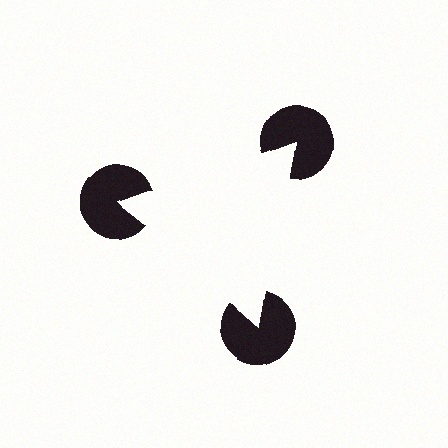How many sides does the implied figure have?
3 sides.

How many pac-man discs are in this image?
There are 3 — one at each vertex of the illusory triangle.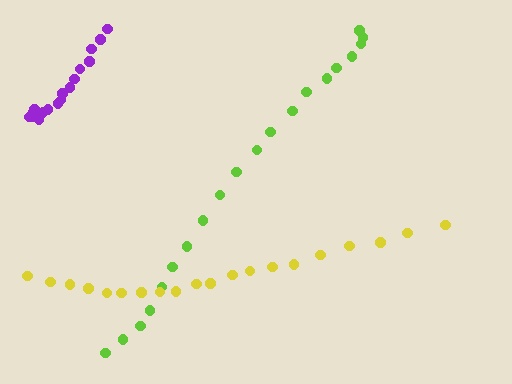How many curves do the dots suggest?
There are 3 distinct paths.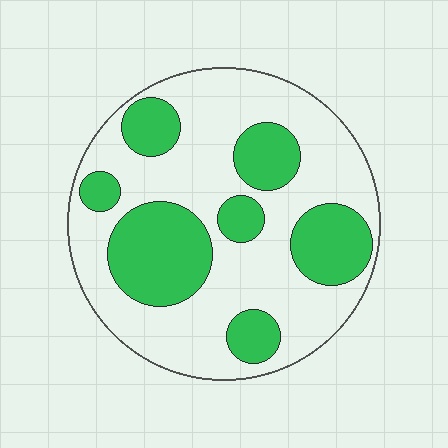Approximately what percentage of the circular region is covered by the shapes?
Approximately 35%.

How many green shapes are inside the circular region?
7.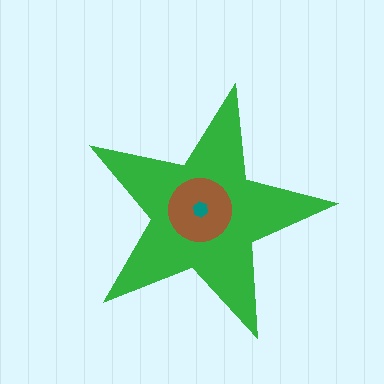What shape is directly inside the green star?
The brown circle.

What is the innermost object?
The teal hexagon.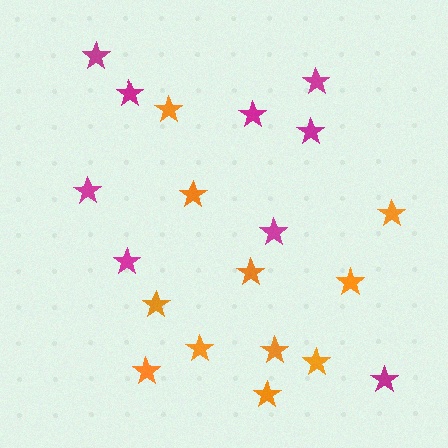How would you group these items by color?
There are 2 groups: one group of orange stars (11) and one group of magenta stars (9).